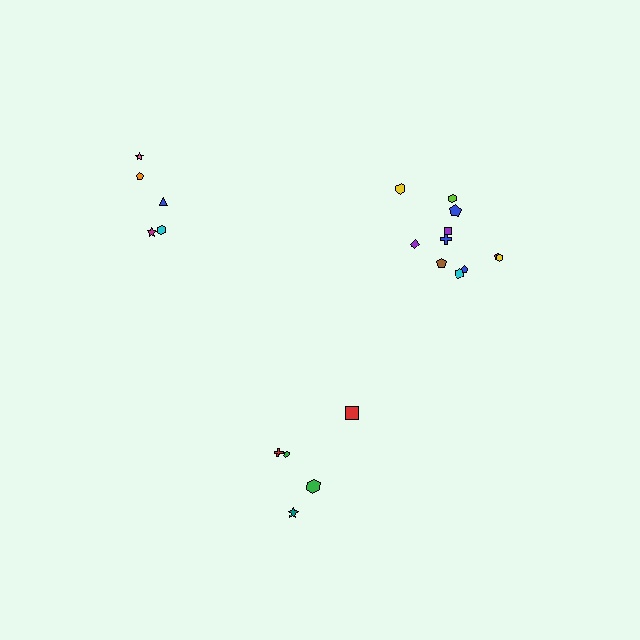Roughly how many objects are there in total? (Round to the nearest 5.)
Roughly 20 objects in total.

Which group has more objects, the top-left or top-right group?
The top-right group.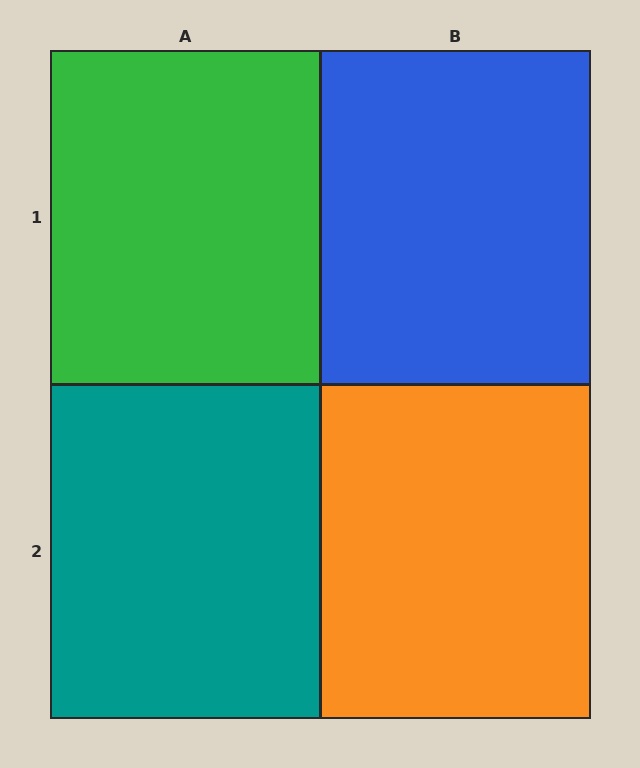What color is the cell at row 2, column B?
Orange.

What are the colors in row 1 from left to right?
Green, blue.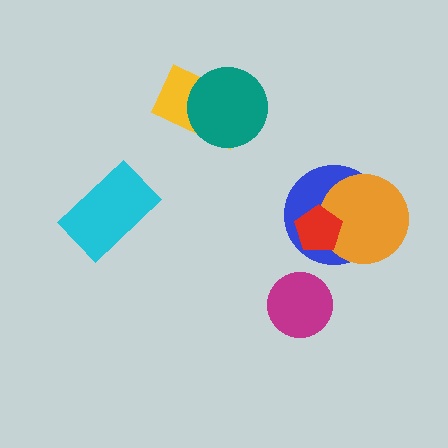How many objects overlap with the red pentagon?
2 objects overlap with the red pentagon.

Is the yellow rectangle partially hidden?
Yes, it is partially covered by another shape.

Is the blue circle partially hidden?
Yes, it is partially covered by another shape.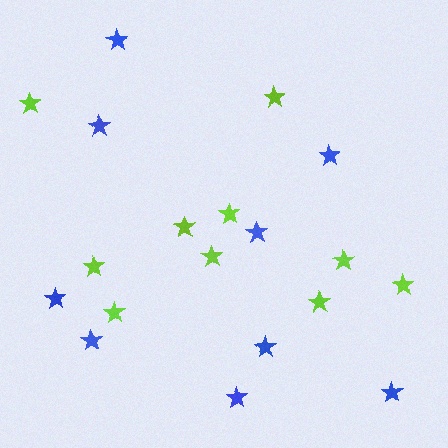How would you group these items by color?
There are 2 groups: one group of blue stars (9) and one group of lime stars (10).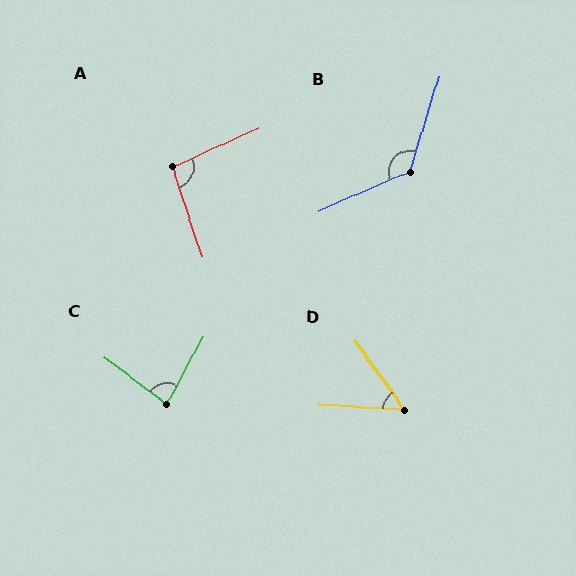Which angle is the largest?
B, at approximately 131 degrees.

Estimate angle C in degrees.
Approximately 81 degrees.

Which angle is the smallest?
D, at approximately 51 degrees.